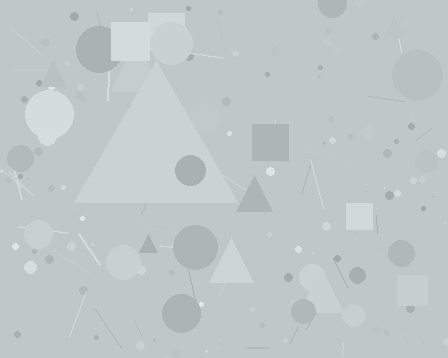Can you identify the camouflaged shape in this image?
The camouflaged shape is a triangle.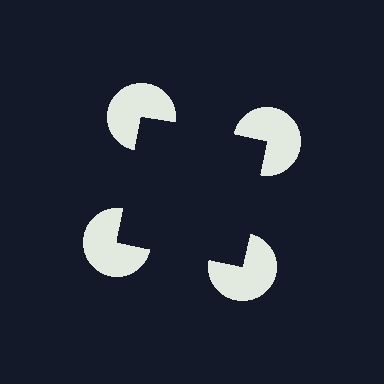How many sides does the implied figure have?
4 sides.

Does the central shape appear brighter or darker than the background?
It typically appears slightly darker than the background, even though no actual brightness change is drawn.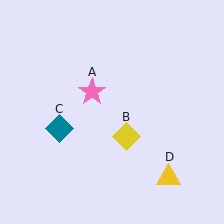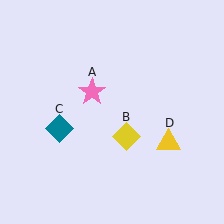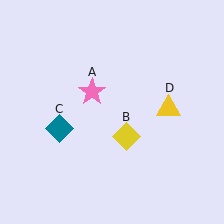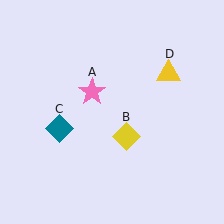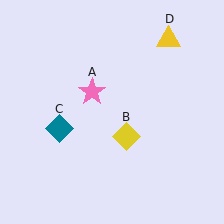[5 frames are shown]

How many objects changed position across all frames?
1 object changed position: yellow triangle (object D).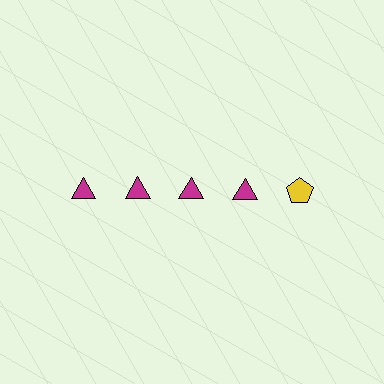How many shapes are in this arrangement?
There are 5 shapes arranged in a grid pattern.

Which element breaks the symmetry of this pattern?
The yellow pentagon in the top row, rightmost column breaks the symmetry. All other shapes are magenta triangles.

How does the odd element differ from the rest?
It differs in both color (yellow instead of magenta) and shape (pentagon instead of triangle).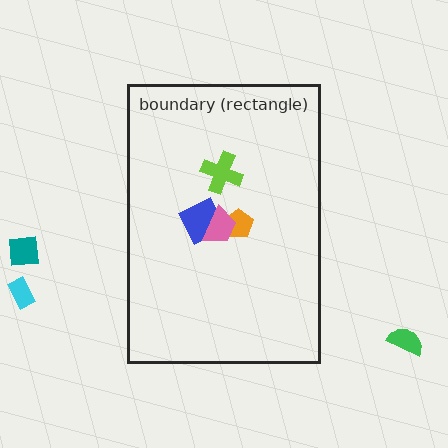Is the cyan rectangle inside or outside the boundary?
Outside.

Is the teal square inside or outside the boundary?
Outside.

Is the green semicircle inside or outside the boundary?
Outside.